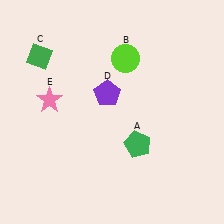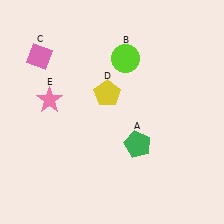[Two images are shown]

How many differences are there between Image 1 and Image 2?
There are 2 differences between the two images.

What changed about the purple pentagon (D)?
In Image 1, D is purple. In Image 2, it changed to yellow.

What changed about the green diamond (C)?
In Image 1, C is green. In Image 2, it changed to pink.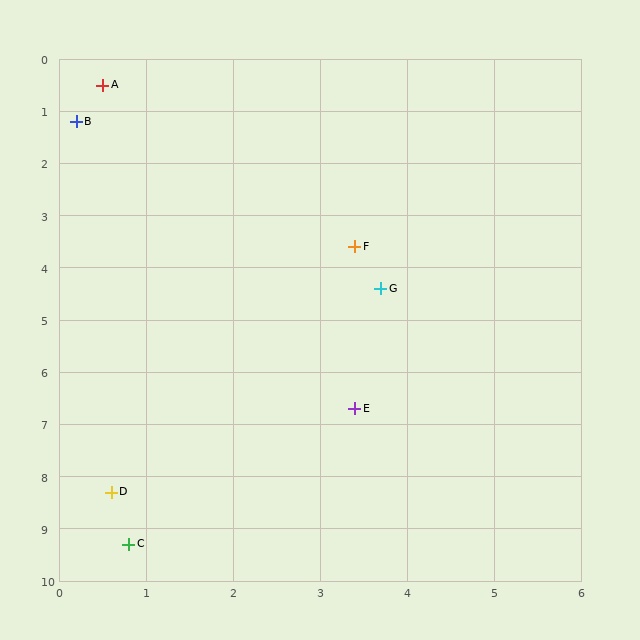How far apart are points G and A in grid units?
Points G and A are about 5.0 grid units apart.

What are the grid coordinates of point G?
Point G is at approximately (3.7, 4.4).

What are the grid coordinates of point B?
Point B is at approximately (0.2, 1.2).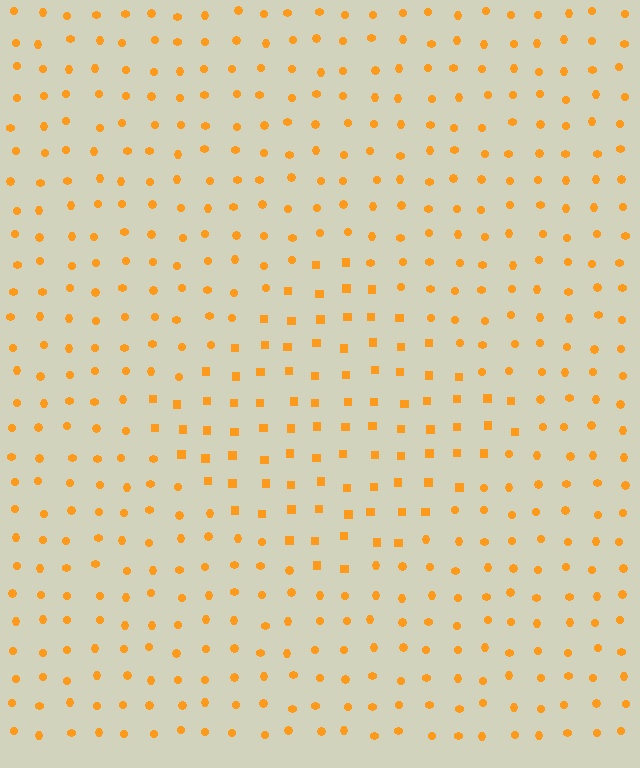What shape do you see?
I see a diamond.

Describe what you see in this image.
The image is filled with small orange elements arranged in a uniform grid. A diamond-shaped region contains squares, while the surrounding area contains circles. The boundary is defined purely by the change in element shape.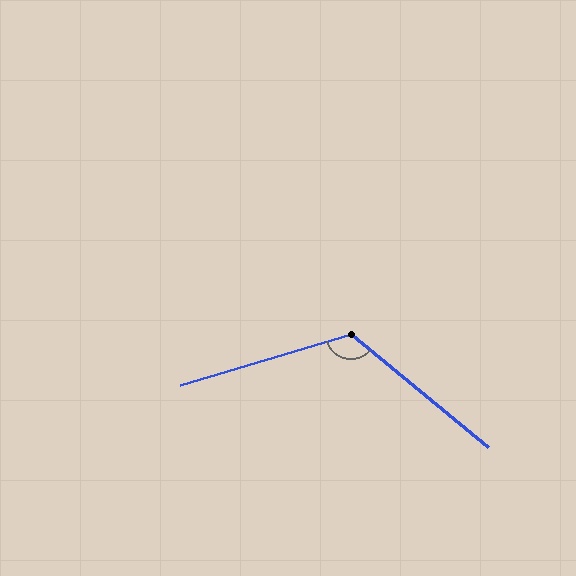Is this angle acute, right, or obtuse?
It is obtuse.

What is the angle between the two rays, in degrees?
Approximately 124 degrees.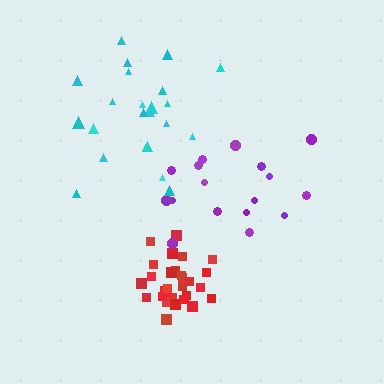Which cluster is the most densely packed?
Red.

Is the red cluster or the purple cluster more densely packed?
Red.